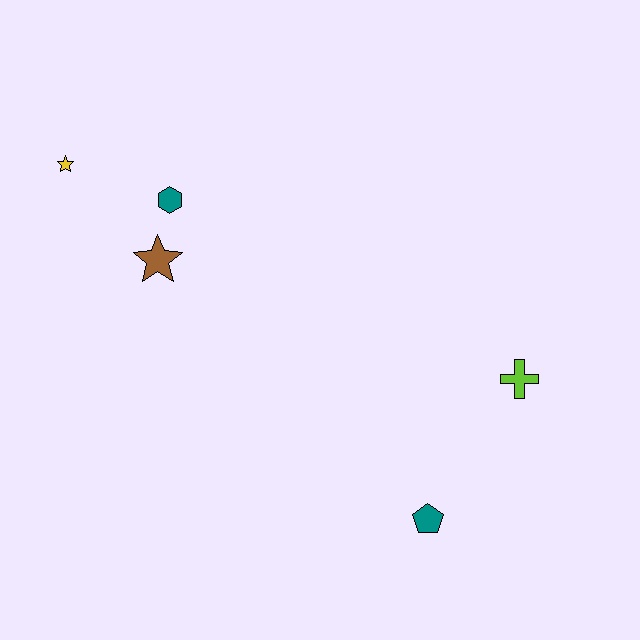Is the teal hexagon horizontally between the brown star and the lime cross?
Yes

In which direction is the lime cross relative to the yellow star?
The lime cross is to the right of the yellow star.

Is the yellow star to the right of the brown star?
No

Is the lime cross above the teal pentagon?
Yes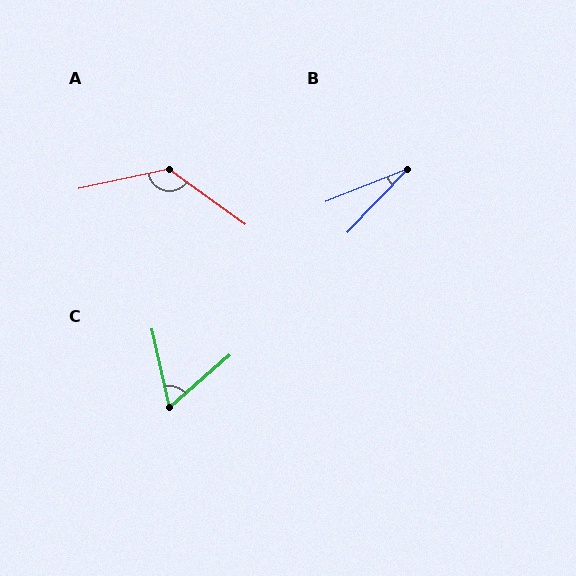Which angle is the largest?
A, at approximately 132 degrees.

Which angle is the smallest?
B, at approximately 25 degrees.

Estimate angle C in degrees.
Approximately 61 degrees.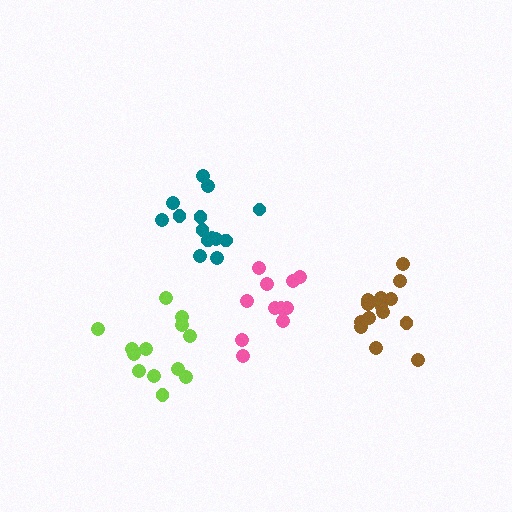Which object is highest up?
The teal cluster is topmost.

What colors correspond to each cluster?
The clusters are colored: pink, brown, lime, teal.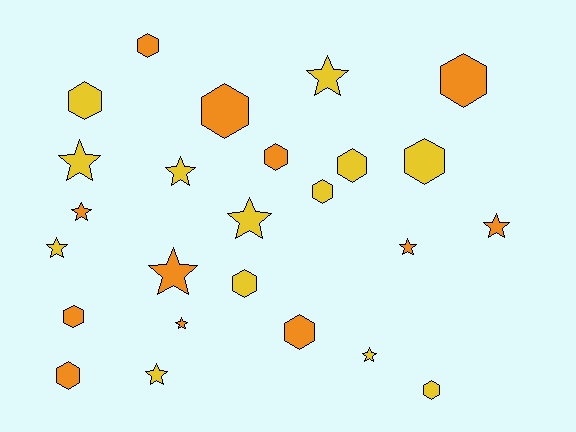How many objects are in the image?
There are 25 objects.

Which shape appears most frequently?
Hexagon, with 13 objects.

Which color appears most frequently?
Yellow, with 13 objects.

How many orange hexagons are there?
There are 7 orange hexagons.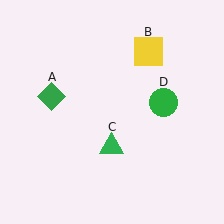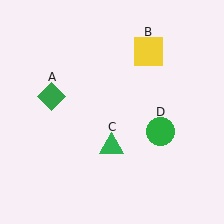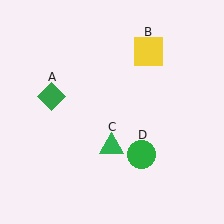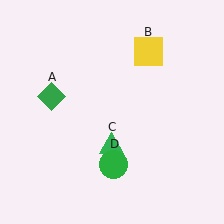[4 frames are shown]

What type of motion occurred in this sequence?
The green circle (object D) rotated clockwise around the center of the scene.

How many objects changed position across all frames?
1 object changed position: green circle (object D).